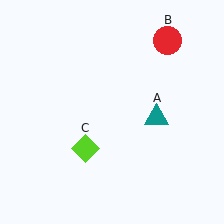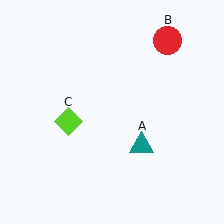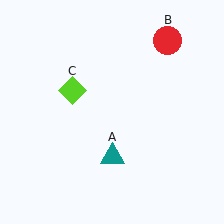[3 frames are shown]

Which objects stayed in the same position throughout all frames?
Red circle (object B) remained stationary.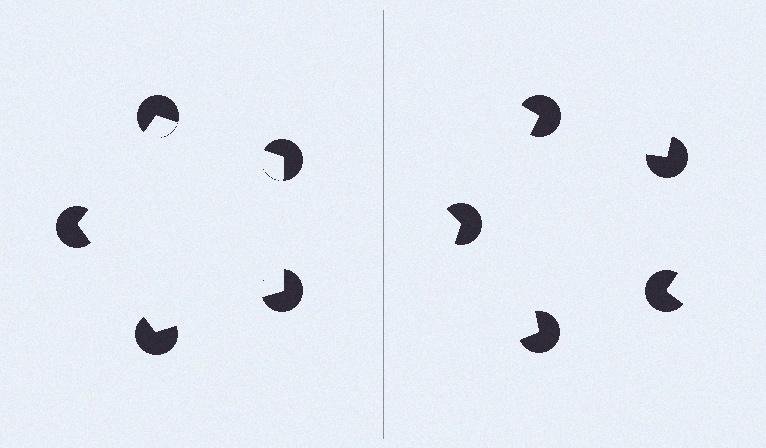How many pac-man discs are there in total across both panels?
10 — 5 on each side.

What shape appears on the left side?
An illusory pentagon.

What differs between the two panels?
The pac-man discs are positioned identically on both sides; only the wedge orientations differ. On the left they align to a pentagon; on the right they are misaligned.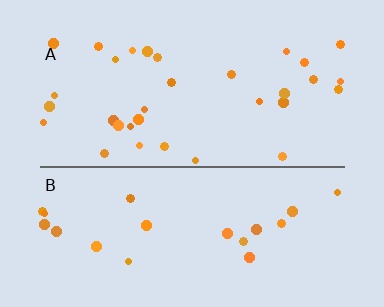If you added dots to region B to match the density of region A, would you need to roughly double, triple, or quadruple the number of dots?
Approximately double.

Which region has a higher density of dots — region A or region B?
A (the top).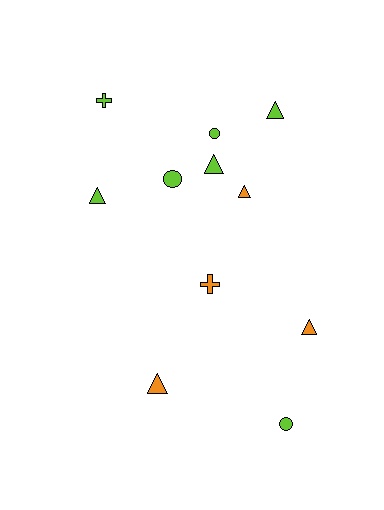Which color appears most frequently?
Lime, with 7 objects.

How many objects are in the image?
There are 11 objects.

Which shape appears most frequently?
Triangle, with 6 objects.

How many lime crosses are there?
There is 1 lime cross.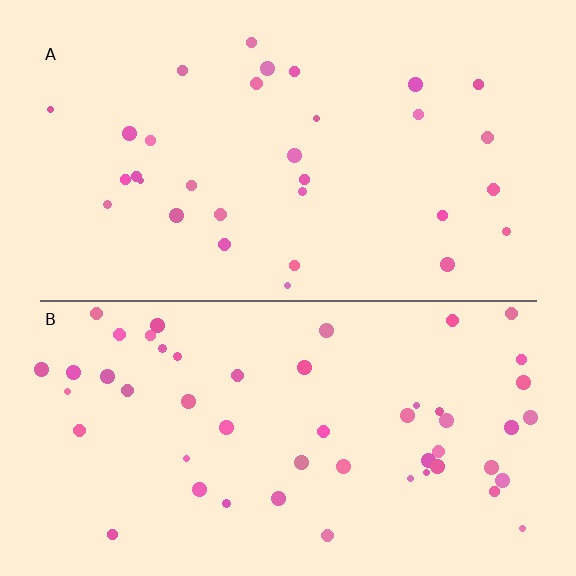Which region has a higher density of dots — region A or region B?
B (the bottom).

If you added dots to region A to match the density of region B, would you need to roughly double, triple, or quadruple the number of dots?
Approximately double.